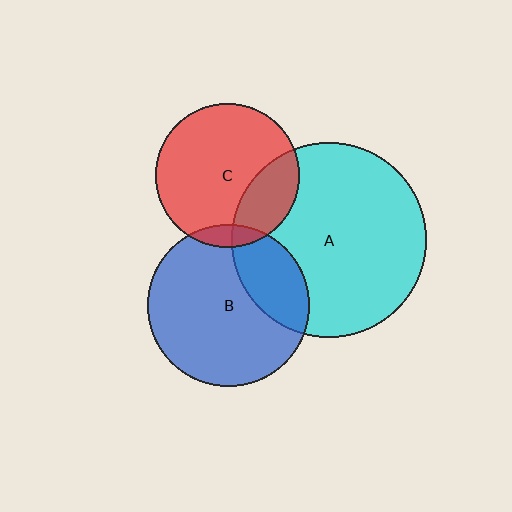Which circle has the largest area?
Circle A (cyan).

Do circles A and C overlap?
Yes.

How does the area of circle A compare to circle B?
Approximately 1.5 times.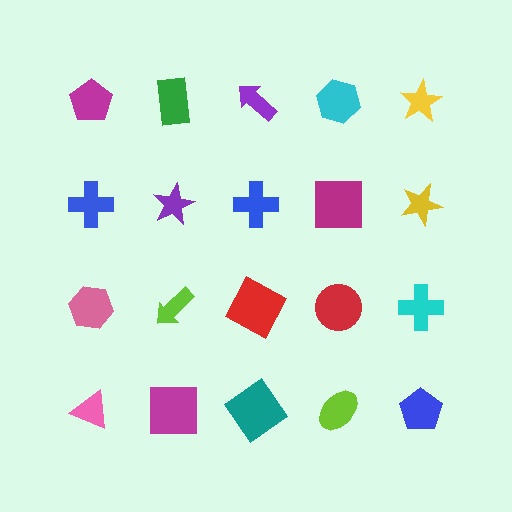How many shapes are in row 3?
5 shapes.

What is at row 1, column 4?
A cyan hexagon.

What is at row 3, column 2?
A lime arrow.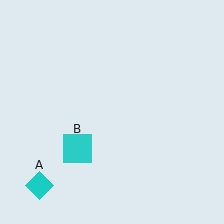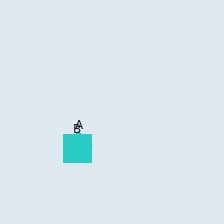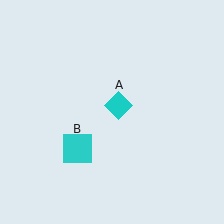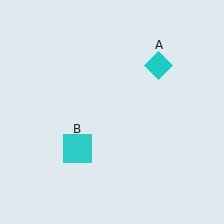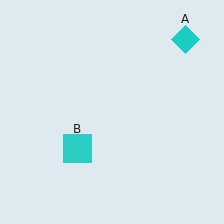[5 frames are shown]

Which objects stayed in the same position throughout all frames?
Cyan square (object B) remained stationary.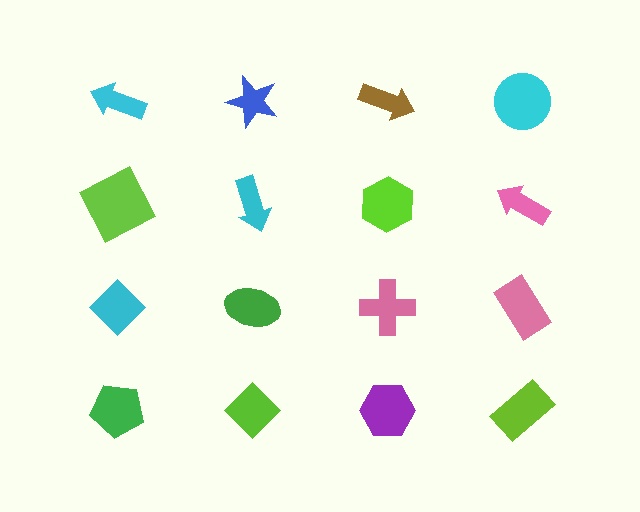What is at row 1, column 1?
A cyan arrow.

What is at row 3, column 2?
A green ellipse.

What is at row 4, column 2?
A lime diamond.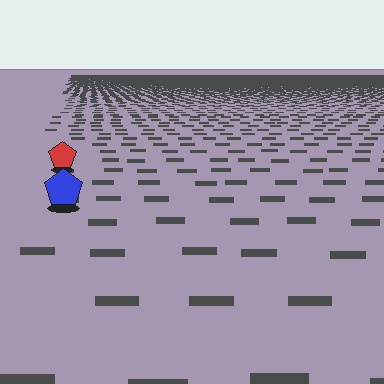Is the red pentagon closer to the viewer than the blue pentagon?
No. The blue pentagon is closer — you can tell from the texture gradient: the ground texture is coarser near it.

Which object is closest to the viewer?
The blue pentagon is closest. The texture marks near it are larger and more spread out.